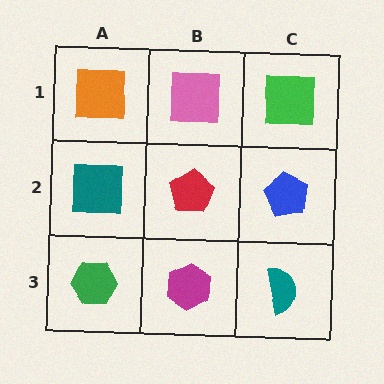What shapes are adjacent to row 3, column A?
A teal square (row 2, column A), a magenta hexagon (row 3, column B).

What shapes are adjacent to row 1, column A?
A teal square (row 2, column A), a pink square (row 1, column B).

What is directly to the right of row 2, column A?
A red pentagon.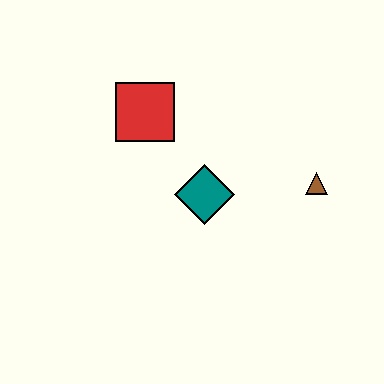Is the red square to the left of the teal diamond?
Yes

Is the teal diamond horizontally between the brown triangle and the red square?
Yes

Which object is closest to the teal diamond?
The red square is closest to the teal diamond.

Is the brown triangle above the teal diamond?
Yes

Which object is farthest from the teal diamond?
The brown triangle is farthest from the teal diamond.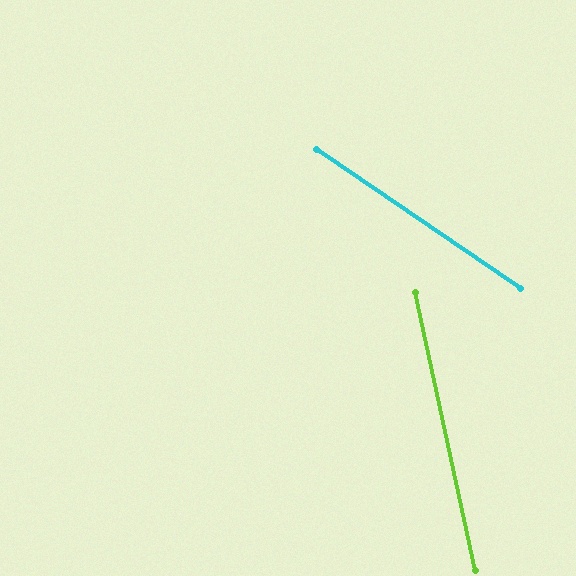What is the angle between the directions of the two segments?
Approximately 44 degrees.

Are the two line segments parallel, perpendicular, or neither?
Neither parallel nor perpendicular — they differ by about 44°.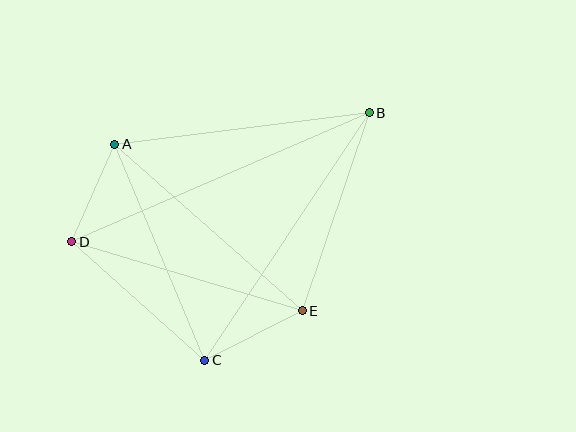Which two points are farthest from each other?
Points B and D are farthest from each other.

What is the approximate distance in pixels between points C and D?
The distance between C and D is approximately 178 pixels.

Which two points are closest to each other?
Points A and D are closest to each other.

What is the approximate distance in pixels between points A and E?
The distance between A and E is approximately 251 pixels.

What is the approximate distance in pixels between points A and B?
The distance between A and B is approximately 257 pixels.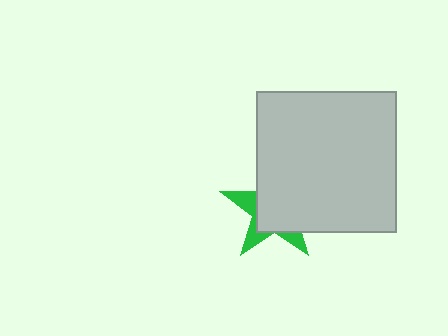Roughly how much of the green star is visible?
A small part of it is visible (roughly 30%).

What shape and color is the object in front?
The object in front is a light gray square.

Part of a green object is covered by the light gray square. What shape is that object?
It is a star.